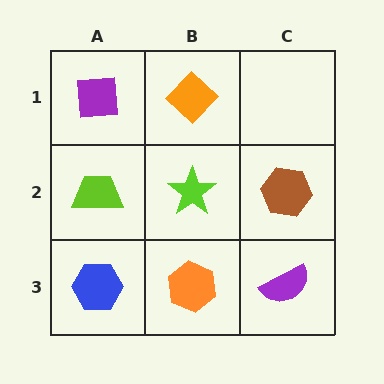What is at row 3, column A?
A blue hexagon.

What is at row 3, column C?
A purple semicircle.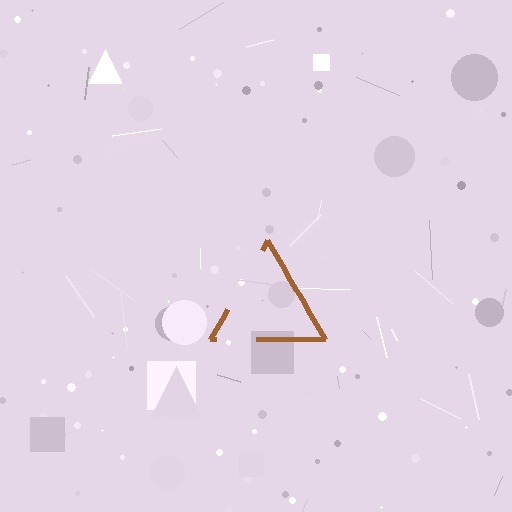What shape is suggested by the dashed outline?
The dashed outline suggests a triangle.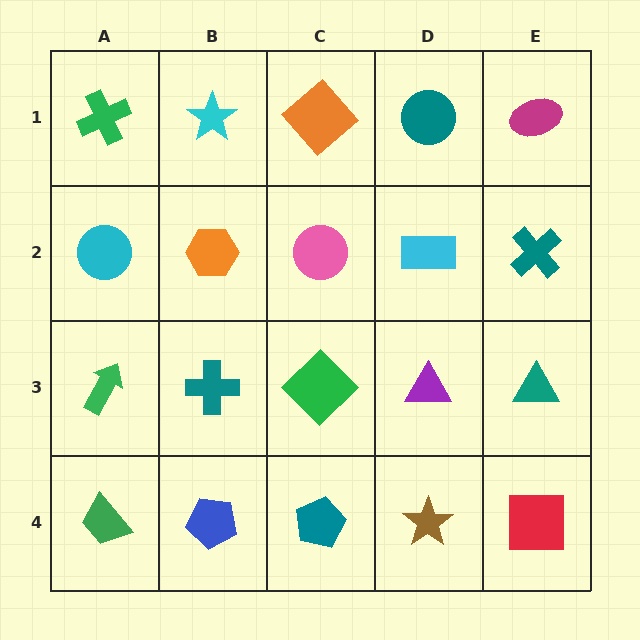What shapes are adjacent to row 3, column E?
A teal cross (row 2, column E), a red square (row 4, column E), a purple triangle (row 3, column D).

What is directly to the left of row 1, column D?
An orange diamond.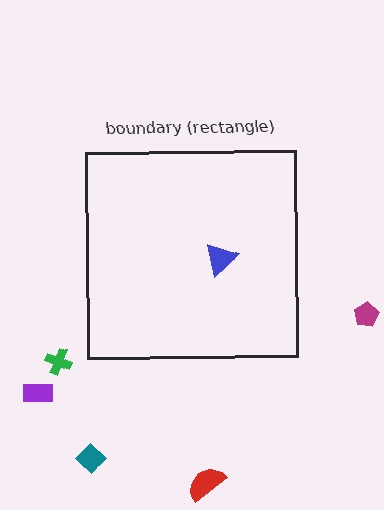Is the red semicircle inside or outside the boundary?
Outside.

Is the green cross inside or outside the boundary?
Outside.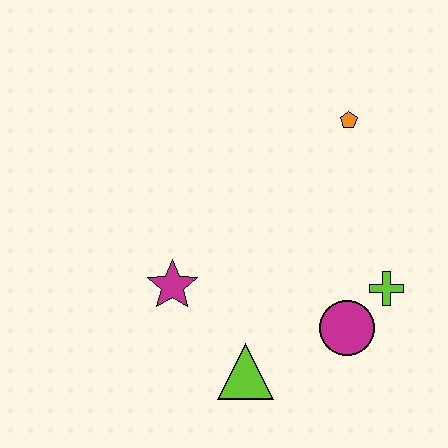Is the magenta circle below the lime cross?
Yes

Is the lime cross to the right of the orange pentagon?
Yes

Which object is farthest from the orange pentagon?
The lime triangle is farthest from the orange pentagon.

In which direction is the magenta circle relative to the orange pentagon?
The magenta circle is below the orange pentagon.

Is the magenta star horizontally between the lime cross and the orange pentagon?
No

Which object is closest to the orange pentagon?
The lime cross is closest to the orange pentagon.